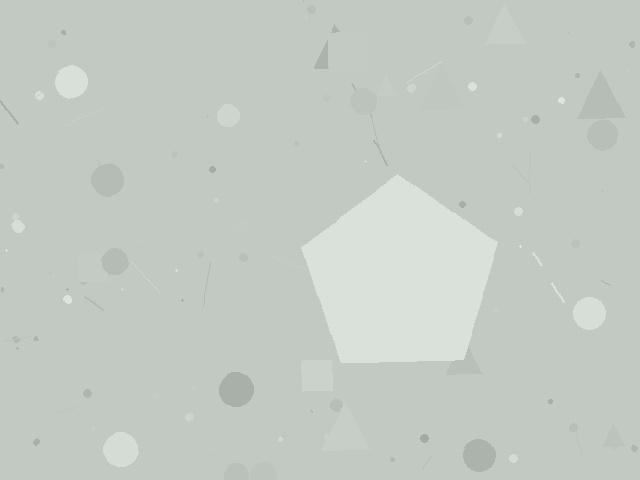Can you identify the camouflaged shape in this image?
The camouflaged shape is a pentagon.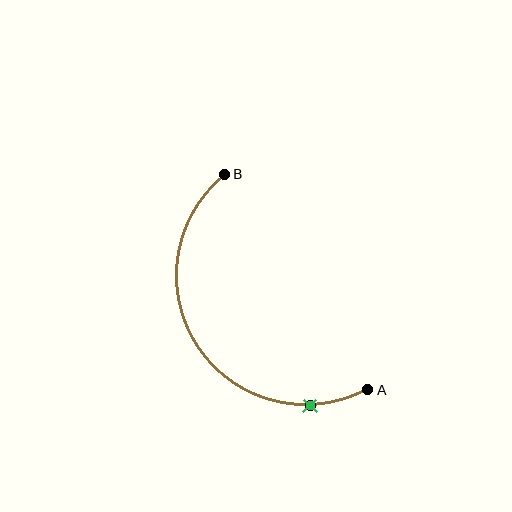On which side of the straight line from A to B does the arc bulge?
The arc bulges to the left of the straight line connecting A and B.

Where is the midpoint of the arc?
The arc midpoint is the point on the curve farthest from the straight line joining A and B. It sits to the left of that line.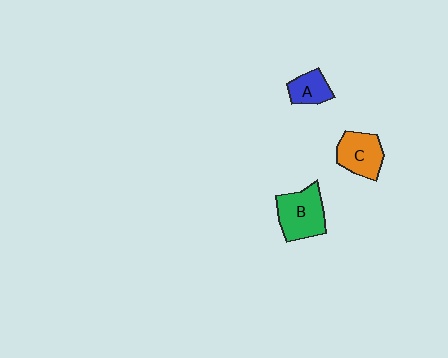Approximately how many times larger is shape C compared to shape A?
Approximately 1.5 times.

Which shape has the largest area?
Shape B (green).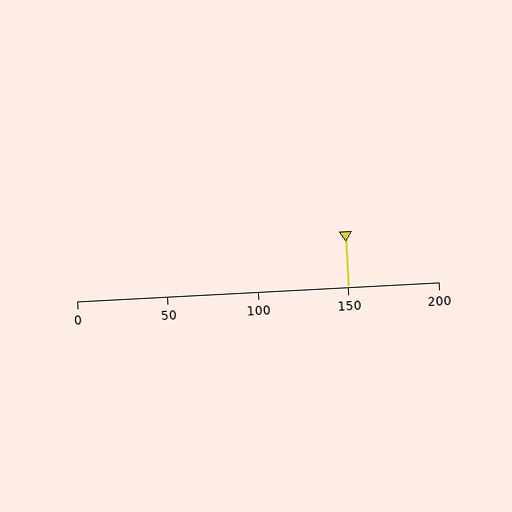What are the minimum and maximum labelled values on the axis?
The axis runs from 0 to 200.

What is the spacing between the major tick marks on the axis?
The major ticks are spaced 50 apart.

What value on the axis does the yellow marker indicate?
The marker indicates approximately 150.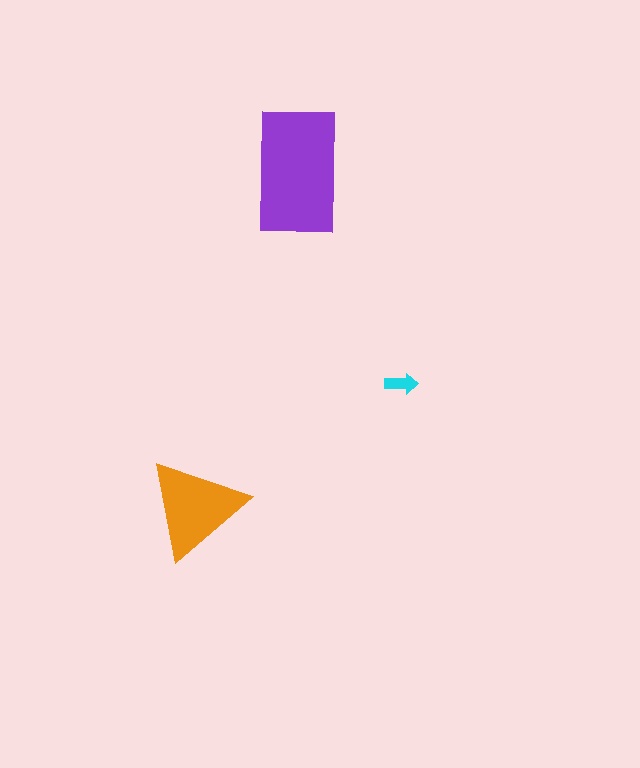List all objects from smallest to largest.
The cyan arrow, the orange triangle, the purple rectangle.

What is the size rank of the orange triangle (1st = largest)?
2nd.